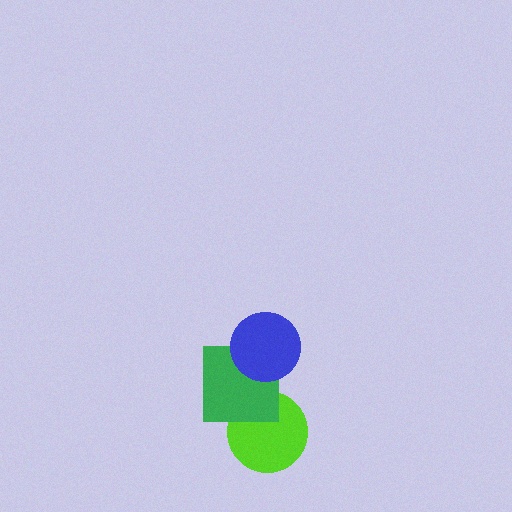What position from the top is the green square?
The green square is 2nd from the top.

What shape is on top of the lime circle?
The green square is on top of the lime circle.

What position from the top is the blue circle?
The blue circle is 1st from the top.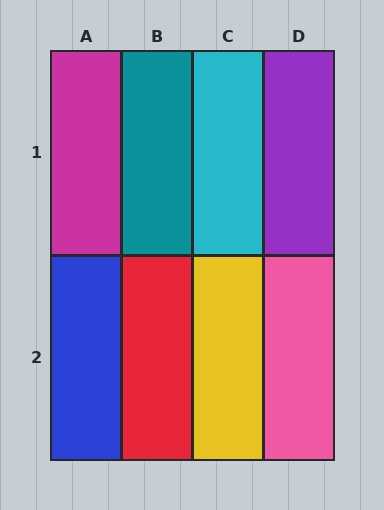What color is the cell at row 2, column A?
Blue.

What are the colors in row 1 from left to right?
Magenta, teal, cyan, purple.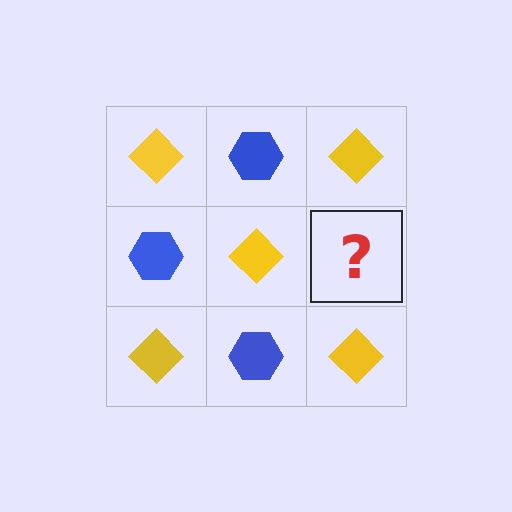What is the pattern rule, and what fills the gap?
The rule is that it alternates yellow diamond and blue hexagon in a checkerboard pattern. The gap should be filled with a blue hexagon.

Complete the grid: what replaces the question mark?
The question mark should be replaced with a blue hexagon.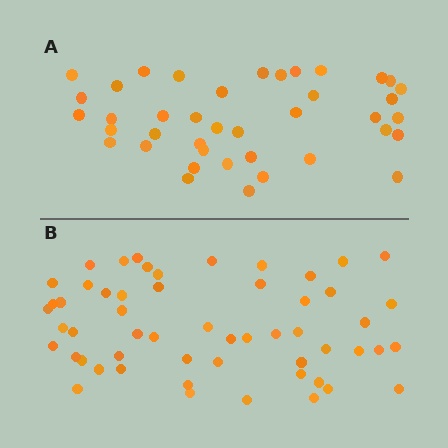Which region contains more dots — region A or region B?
Region B (the bottom region) has more dots.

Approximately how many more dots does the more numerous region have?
Region B has approximately 15 more dots than region A.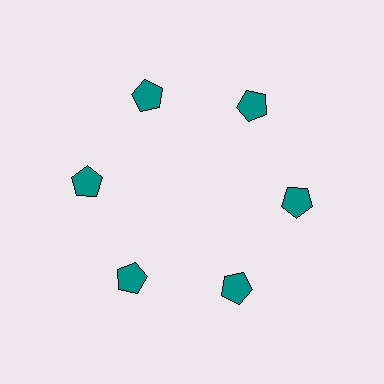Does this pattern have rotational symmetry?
Yes, this pattern has 6-fold rotational symmetry. It looks the same after rotating 60 degrees around the center.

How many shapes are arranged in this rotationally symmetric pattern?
There are 6 shapes, arranged in 6 groups of 1.